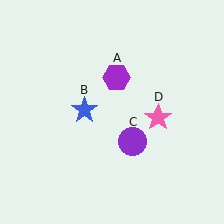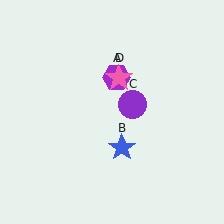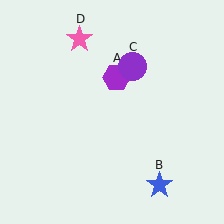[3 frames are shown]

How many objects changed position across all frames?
3 objects changed position: blue star (object B), purple circle (object C), pink star (object D).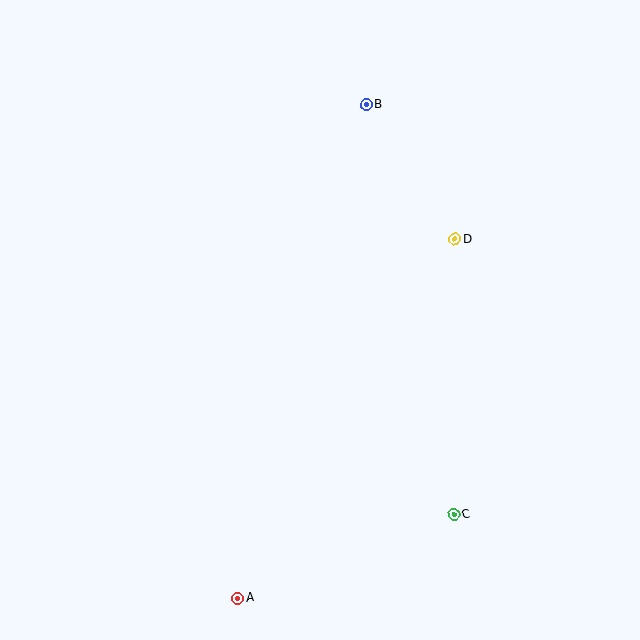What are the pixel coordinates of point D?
Point D is at (455, 239).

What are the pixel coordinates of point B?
Point B is at (366, 105).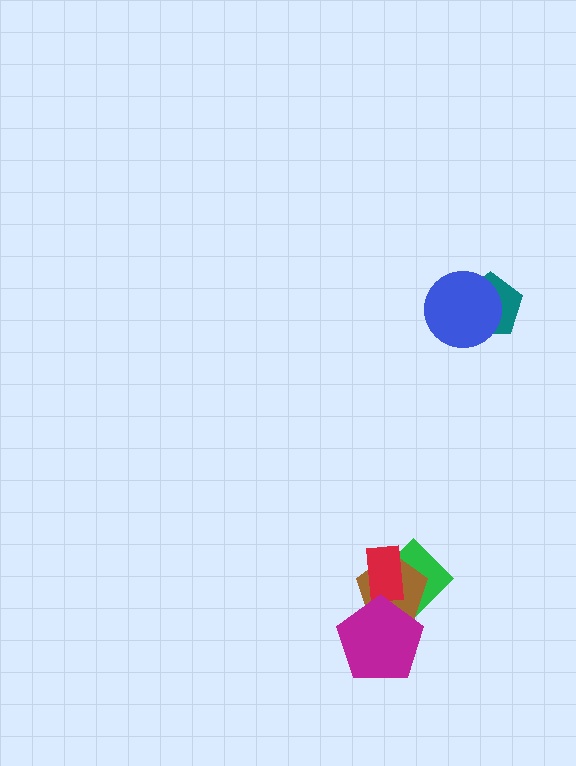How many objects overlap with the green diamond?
3 objects overlap with the green diamond.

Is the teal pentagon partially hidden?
Yes, it is partially covered by another shape.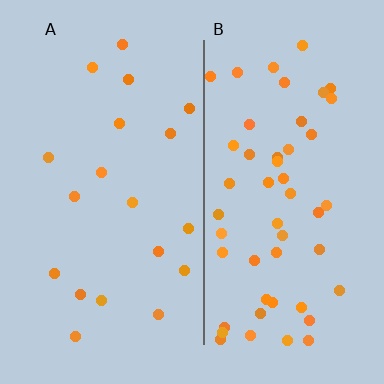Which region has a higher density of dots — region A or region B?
B (the right).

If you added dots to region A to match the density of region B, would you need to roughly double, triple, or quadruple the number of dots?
Approximately triple.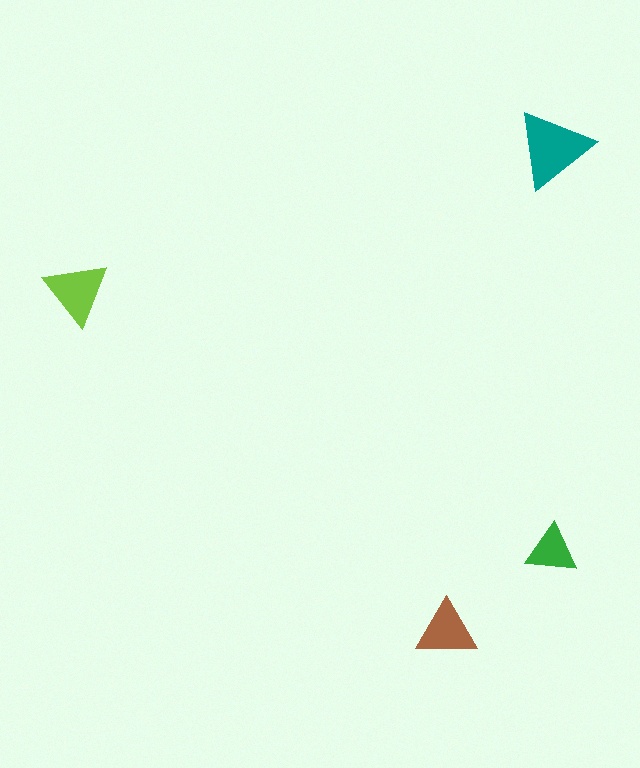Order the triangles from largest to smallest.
the teal one, the lime one, the brown one, the green one.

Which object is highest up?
The teal triangle is topmost.